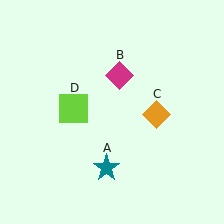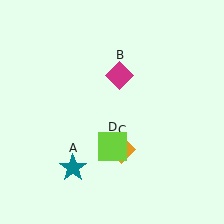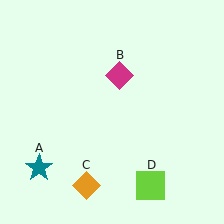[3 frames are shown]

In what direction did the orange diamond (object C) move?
The orange diamond (object C) moved down and to the left.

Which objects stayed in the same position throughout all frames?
Magenta diamond (object B) remained stationary.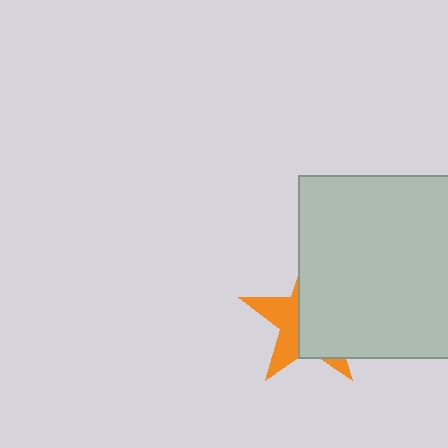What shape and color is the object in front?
The object in front is a light gray square.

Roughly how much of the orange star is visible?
A small part of it is visible (roughly 38%).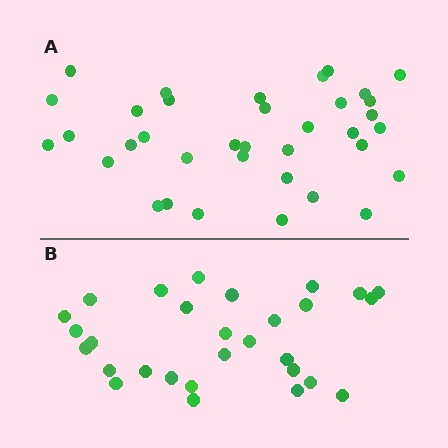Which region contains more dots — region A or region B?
Region A (the top region) has more dots.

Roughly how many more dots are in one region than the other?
Region A has roughly 8 or so more dots than region B.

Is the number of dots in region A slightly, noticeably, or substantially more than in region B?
Region A has only slightly more — the two regions are fairly close. The ratio is roughly 1.2 to 1.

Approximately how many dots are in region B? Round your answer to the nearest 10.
About 30 dots. (The exact count is 29, which rounds to 30.)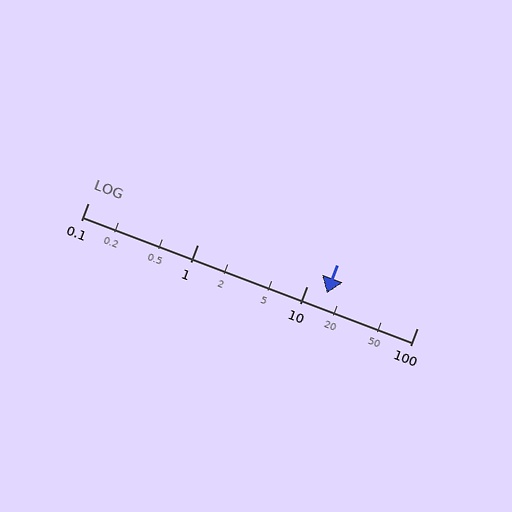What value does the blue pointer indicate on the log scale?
The pointer indicates approximately 15.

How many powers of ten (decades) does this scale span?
The scale spans 3 decades, from 0.1 to 100.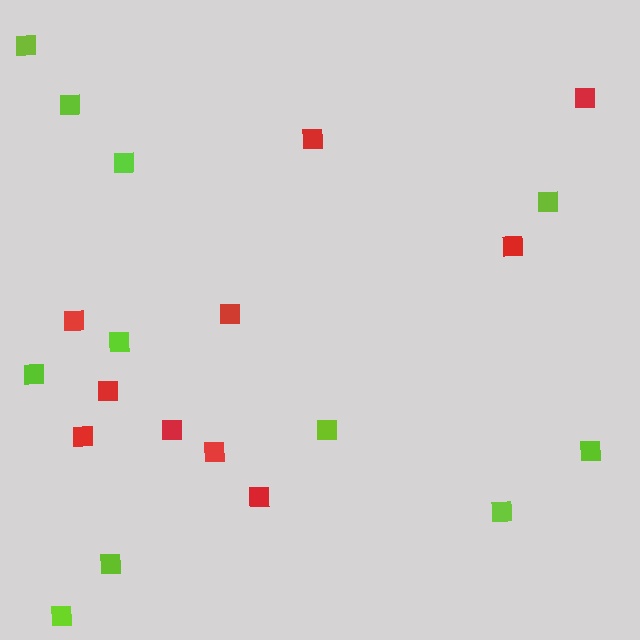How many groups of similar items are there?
There are 2 groups: one group of red squares (10) and one group of lime squares (11).